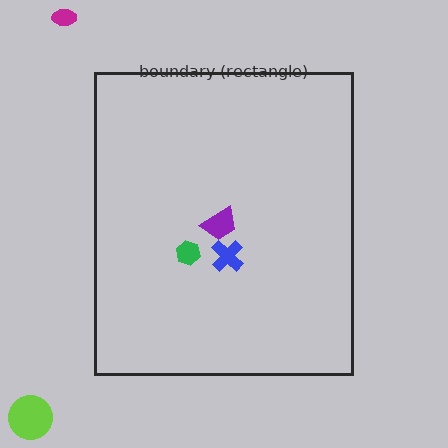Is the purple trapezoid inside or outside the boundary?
Inside.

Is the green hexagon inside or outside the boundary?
Inside.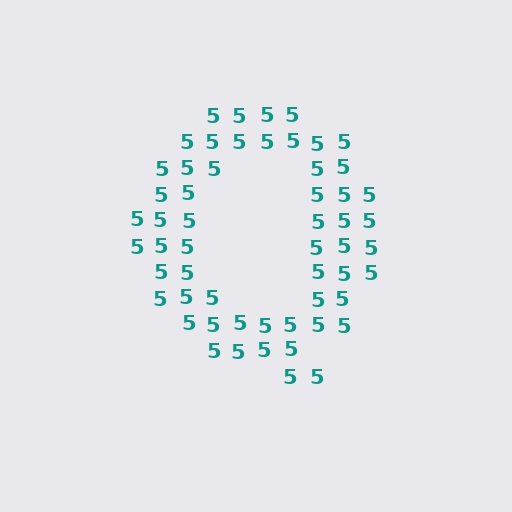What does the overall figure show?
The overall figure shows the letter Q.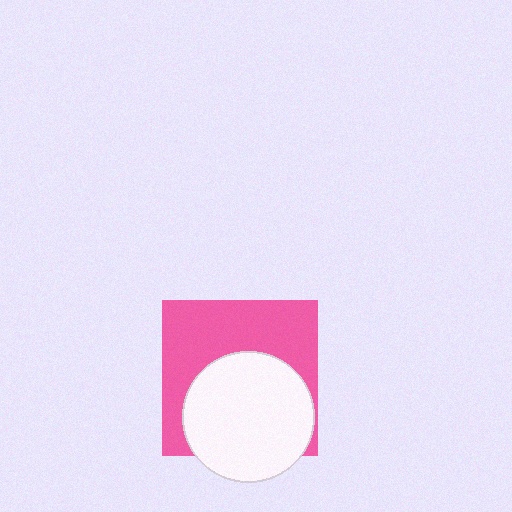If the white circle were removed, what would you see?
You would see the complete pink square.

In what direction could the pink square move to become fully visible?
The pink square could move up. That would shift it out from behind the white circle entirely.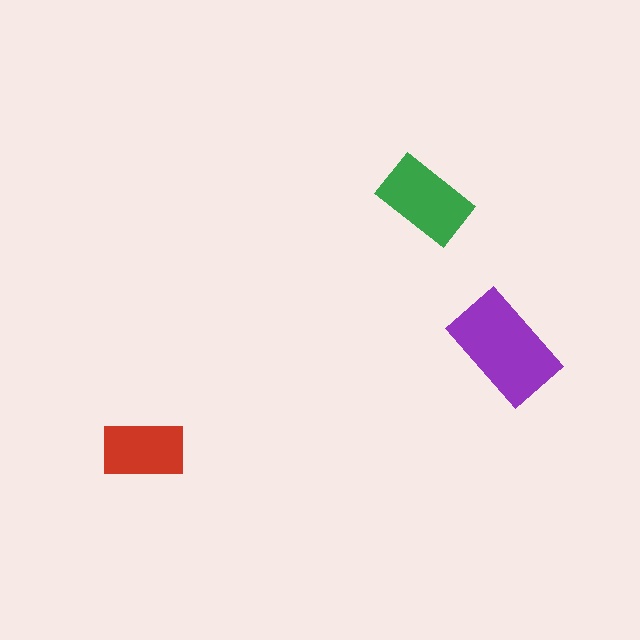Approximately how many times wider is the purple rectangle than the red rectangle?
About 1.5 times wider.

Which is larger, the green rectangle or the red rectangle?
The green one.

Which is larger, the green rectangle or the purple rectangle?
The purple one.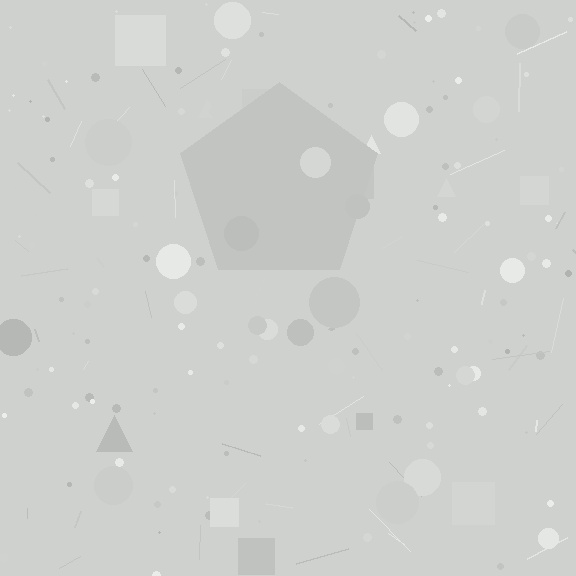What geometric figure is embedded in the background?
A pentagon is embedded in the background.